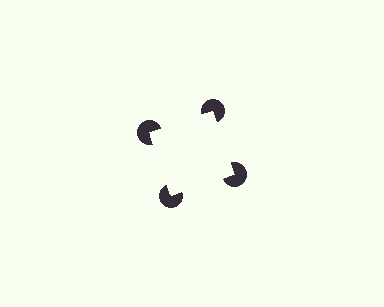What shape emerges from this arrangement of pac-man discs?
An illusory square — its edges are inferred from the aligned wedge cuts in the pac-man discs, not physically drawn.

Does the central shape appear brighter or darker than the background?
It typically appears slightly brighter than the background, even though no actual brightness change is drawn.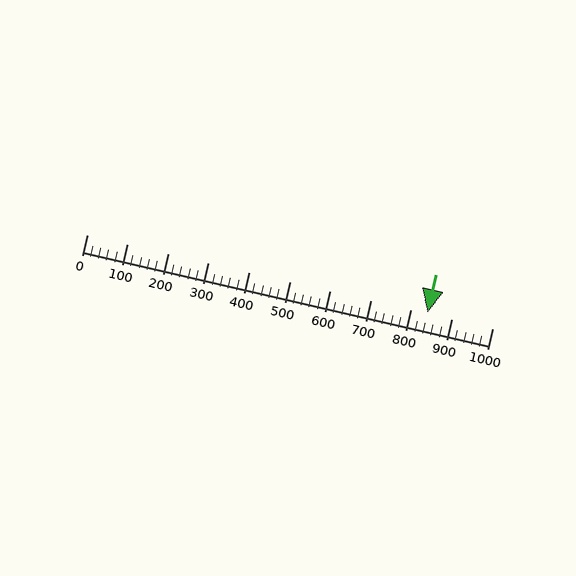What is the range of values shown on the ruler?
The ruler shows values from 0 to 1000.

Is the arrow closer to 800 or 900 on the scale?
The arrow is closer to 800.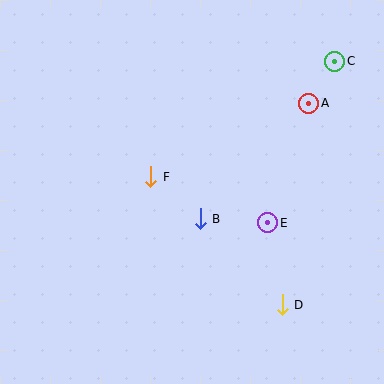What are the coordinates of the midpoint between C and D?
The midpoint between C and D is at (308, 183).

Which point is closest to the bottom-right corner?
Point D is closest to the bottom-right corner.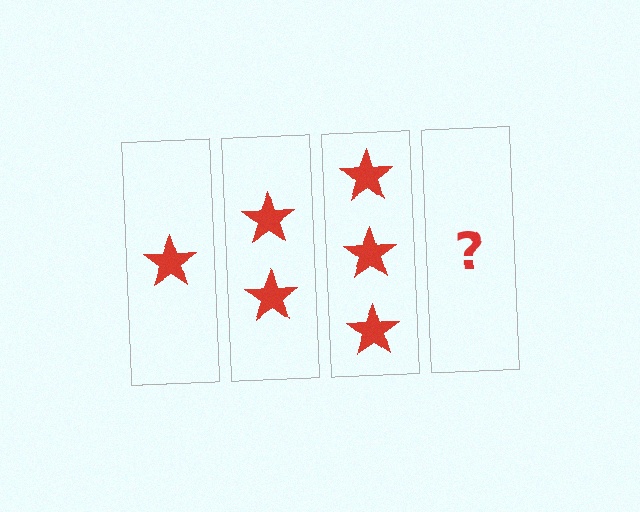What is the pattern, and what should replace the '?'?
The pattern is that each step adds one more star. The '?' should be 4 stars.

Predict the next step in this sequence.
The next step is 4 stars.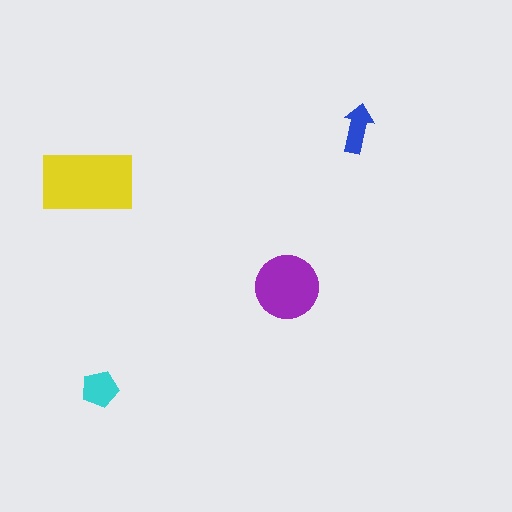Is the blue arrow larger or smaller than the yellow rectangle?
Smaller.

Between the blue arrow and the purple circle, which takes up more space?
The purple circle.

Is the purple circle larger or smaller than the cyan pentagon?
Larger.